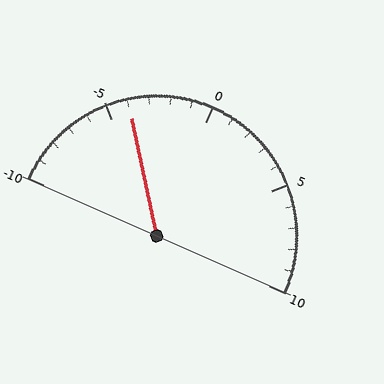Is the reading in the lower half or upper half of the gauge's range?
The reading is in the lower half of the range (-10 to 10).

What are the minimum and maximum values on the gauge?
The gauge ranges from -10 to 10.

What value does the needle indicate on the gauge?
The needle indicates approximately -4.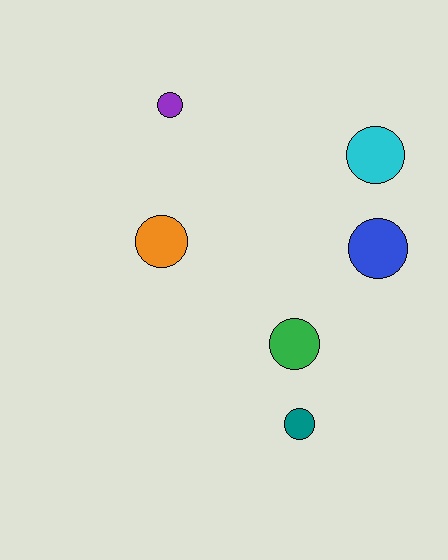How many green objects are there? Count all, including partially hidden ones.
There is 1 green object.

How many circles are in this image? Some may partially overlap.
There are 6 circles.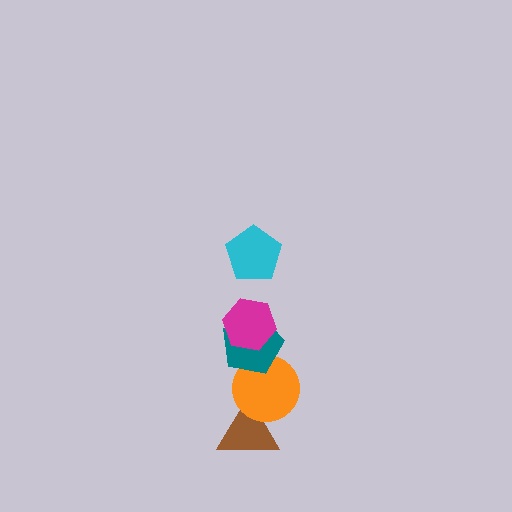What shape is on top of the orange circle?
The teal pentagon is on top of the orange circle.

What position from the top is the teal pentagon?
The teal pentagon is 3rd from the top.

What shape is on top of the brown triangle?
The orange circle is on top of the brown triangle.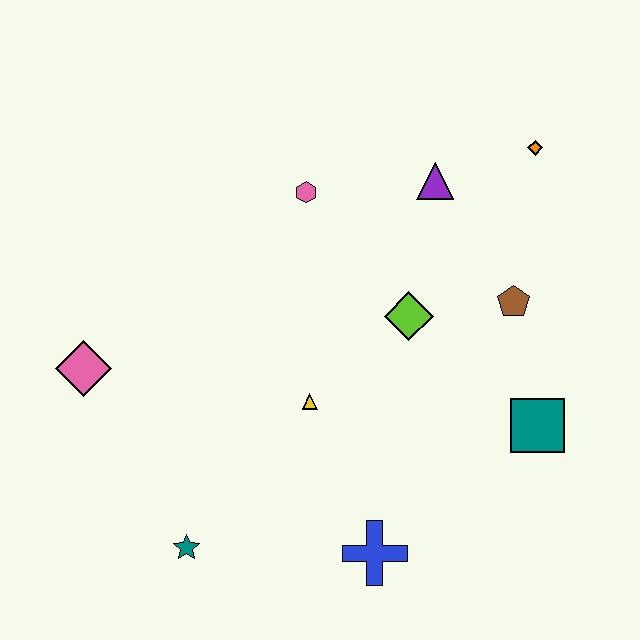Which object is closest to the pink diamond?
The teal star is closest to the pink diamond.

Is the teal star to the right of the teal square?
No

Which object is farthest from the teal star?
The orange diamond is farthest from the teal star.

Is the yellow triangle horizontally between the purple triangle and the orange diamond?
No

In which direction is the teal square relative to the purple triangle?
The teal square is below the purple triangle.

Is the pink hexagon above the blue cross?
Yes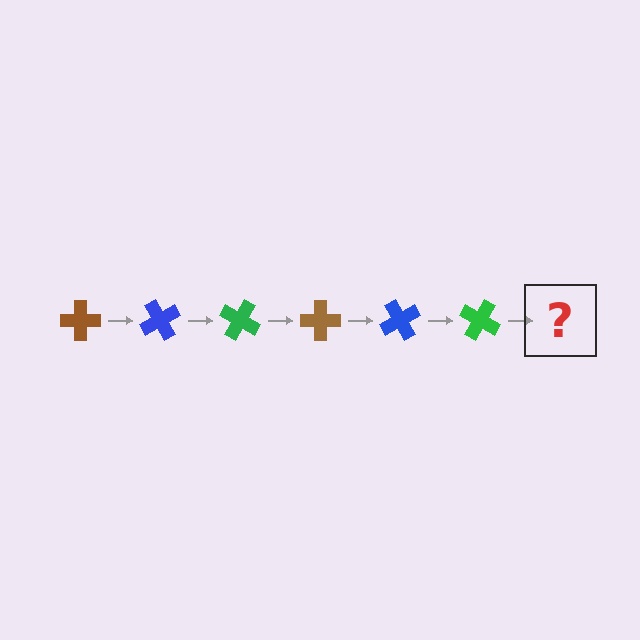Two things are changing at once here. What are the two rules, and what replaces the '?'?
The two rules are that it rotates 60 degrees each step and the color cycles through brown, blue, and green. The '?' should be a brown cross, rotated 360 degrees from the start.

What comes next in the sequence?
The next element should be a brown cross, rotated 360 degrees from the start.